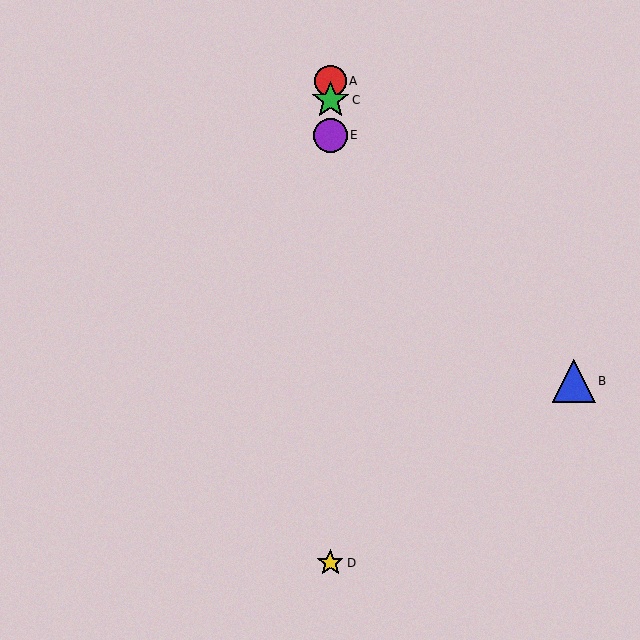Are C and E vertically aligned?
Yes, both are at x≈330.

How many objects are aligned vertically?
4 objects (A, C, D, E) are aligned vertically.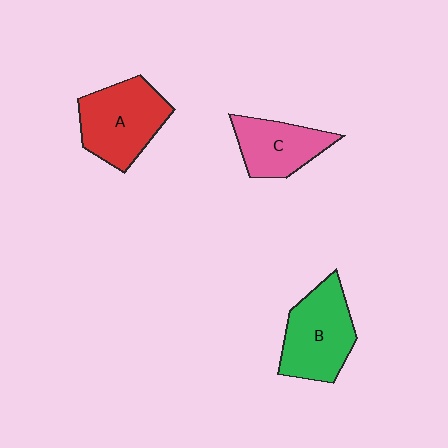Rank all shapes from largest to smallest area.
From largest to smallest: A (red), B (green), C (pink).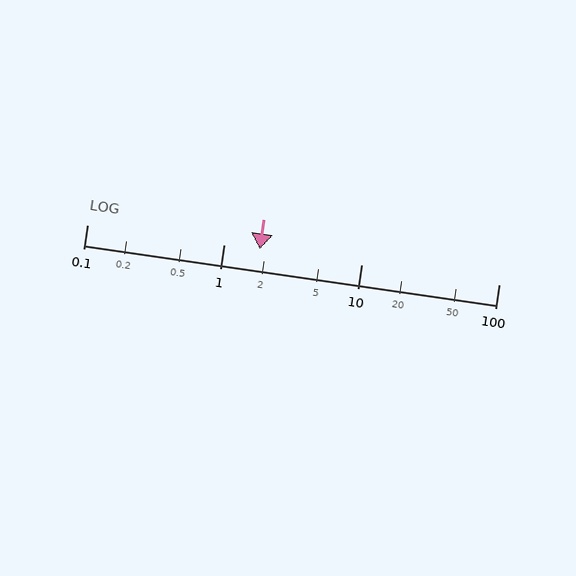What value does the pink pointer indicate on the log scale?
The pointer indicates approximately 1.8.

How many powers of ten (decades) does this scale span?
The scale spans 3 decades, from 0.1 to 100.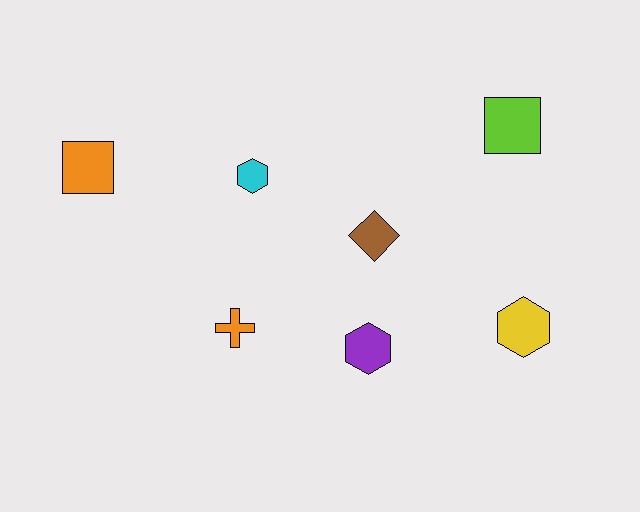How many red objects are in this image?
There are no red objects.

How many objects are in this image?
There are 7 objects.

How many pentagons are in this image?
There are no pentagons.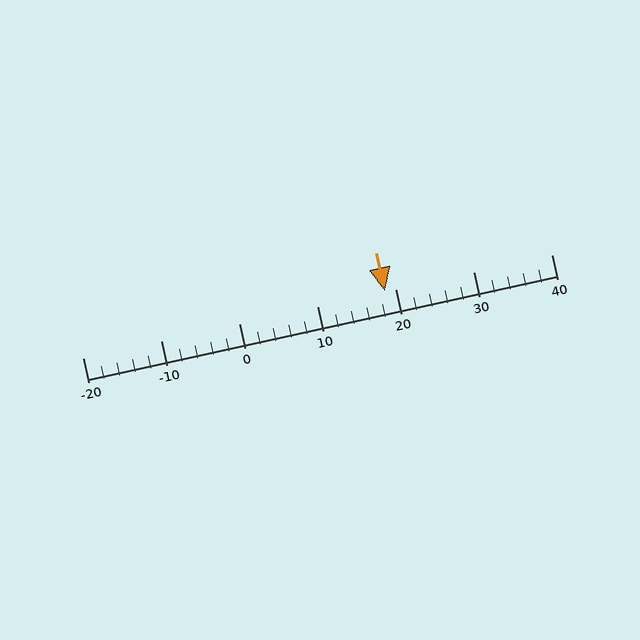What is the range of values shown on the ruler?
The ruler shows values from -20 to 40.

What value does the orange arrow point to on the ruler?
The orange arrow points to approximately 19.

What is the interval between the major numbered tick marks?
The major tick marks are spaced 10 units apart.